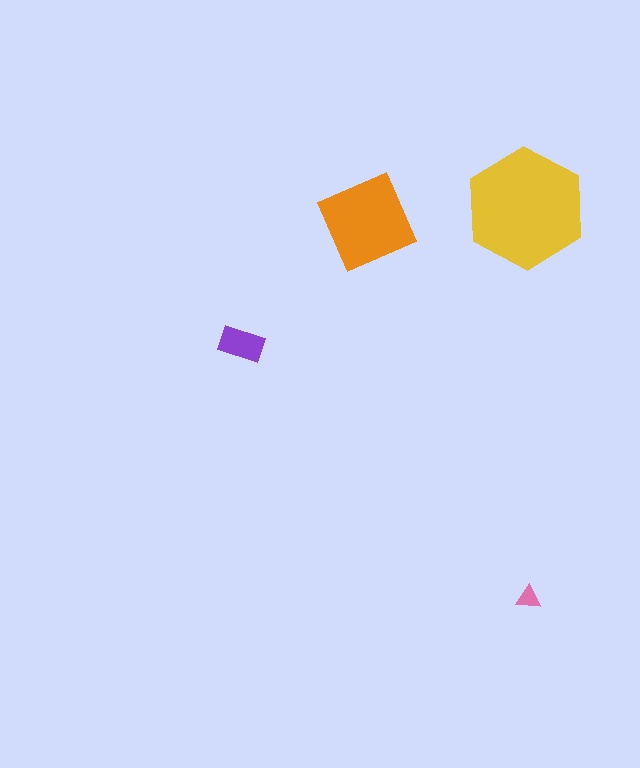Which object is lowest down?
The pink triangle is bottommost.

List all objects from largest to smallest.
The yellow hexagon, the orange square, the purple rectangle, the pink triangle.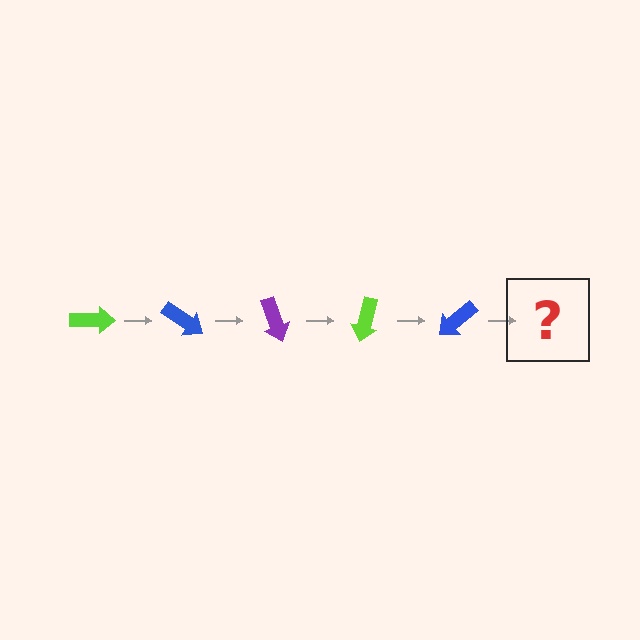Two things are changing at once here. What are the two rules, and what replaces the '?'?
The two rules are that it rotates 35 degrees each step and the color cycles through lime, blue, and purple. The '?' should be a purple arrow, rotated 175 degrees from the start.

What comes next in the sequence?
The next element should be a purple arrow, rotated 175 degrees from the start.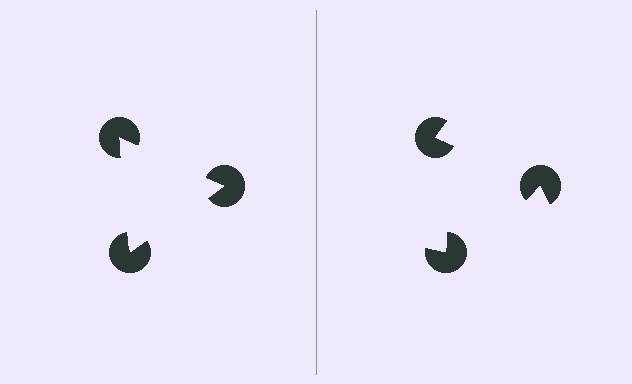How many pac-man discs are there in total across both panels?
6 — 3 on each side.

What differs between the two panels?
The pac-man discs are positioned identically on both sides; only the wedge orientations differ. On the left they align to a triangle; on the right they are misaligned.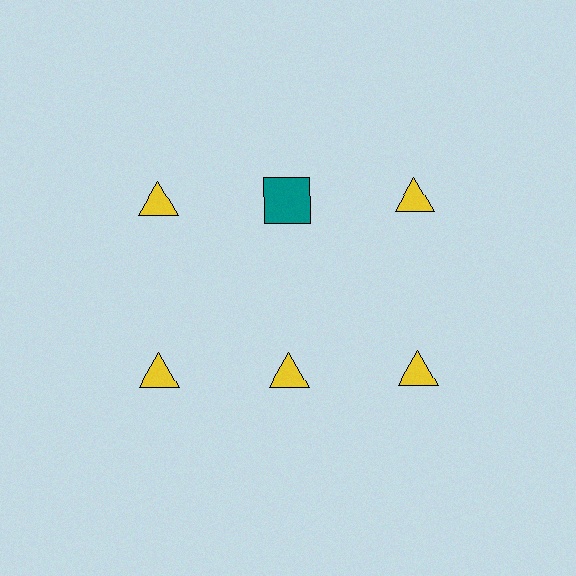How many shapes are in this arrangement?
There are 6 shapes arranged in a grid pattern.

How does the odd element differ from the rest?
It differs in both color (teal instead of yellow) and shape (square instead of triangle).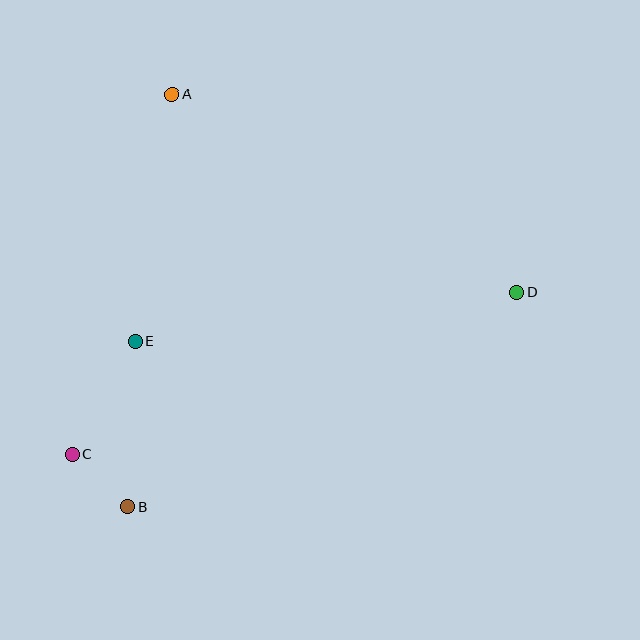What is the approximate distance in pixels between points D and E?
The distance between D and E is approximately 385 pixels.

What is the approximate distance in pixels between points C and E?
The distance between C and E is approximately 130 pixels.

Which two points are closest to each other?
Points B and C are closest to each other.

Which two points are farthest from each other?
Points C and D are farthest from each other.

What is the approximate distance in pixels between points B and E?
The distance between B and E is approximately 165 pixels.